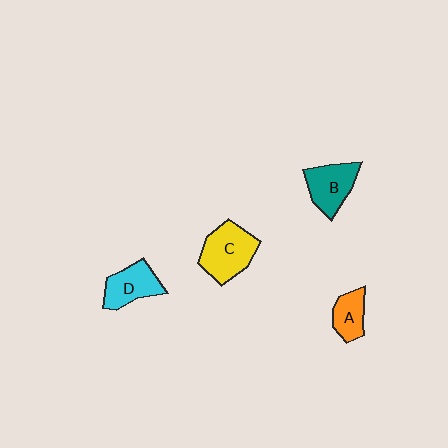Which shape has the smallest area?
Shape A (orange).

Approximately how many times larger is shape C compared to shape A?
Approximately 1.8 times.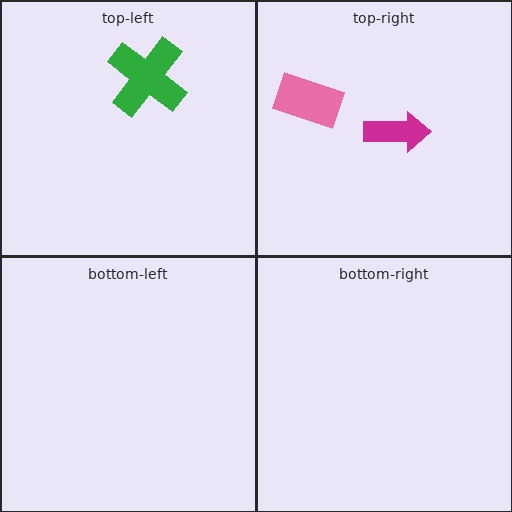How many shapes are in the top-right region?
2.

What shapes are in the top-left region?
The green cross.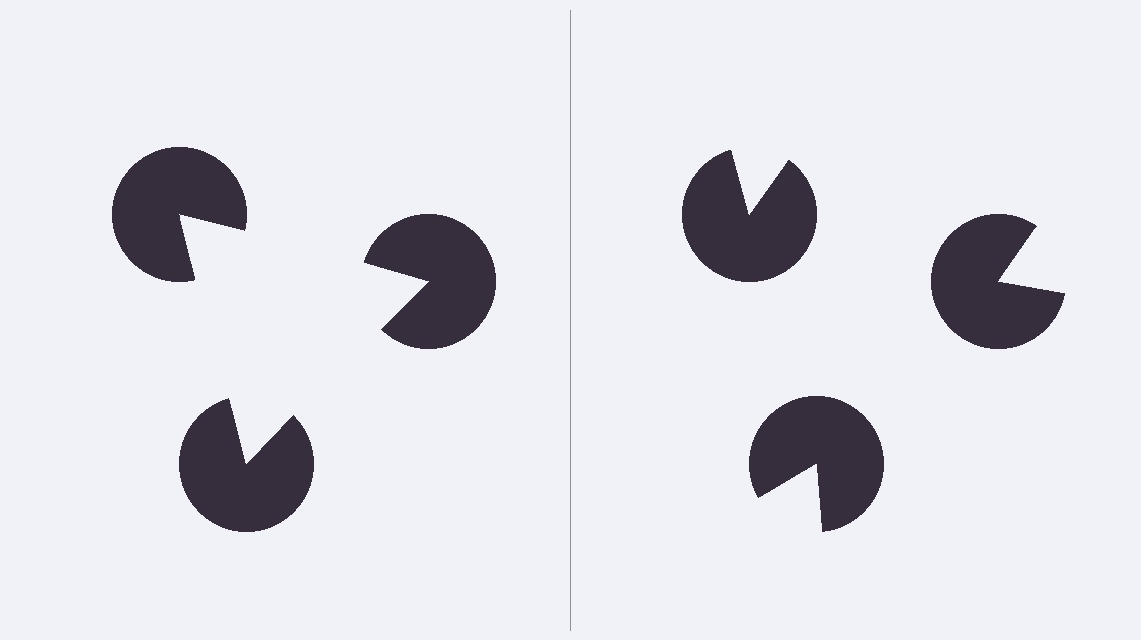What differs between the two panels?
The pac-man discs are positioned identically on both sides; only the wedge orientations differ. On the left they align to a triangle; on the right they are misaligned.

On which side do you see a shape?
An illusory triangle appears on the left side. On the right side the wedge cuts are rotated, so no coherent shape forms.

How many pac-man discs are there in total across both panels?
6 — 3 on each side.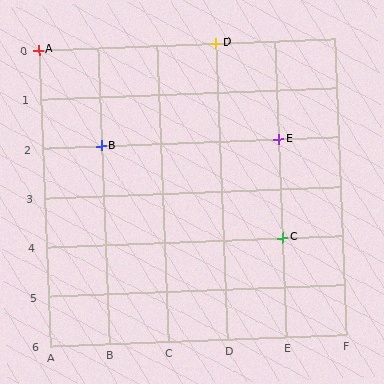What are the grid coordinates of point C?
Point C is at grid coordinates (E, 4).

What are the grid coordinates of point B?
Point B is at grid coordinates (B, 2).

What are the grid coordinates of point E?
Point E is at grid coordinates (E, 2).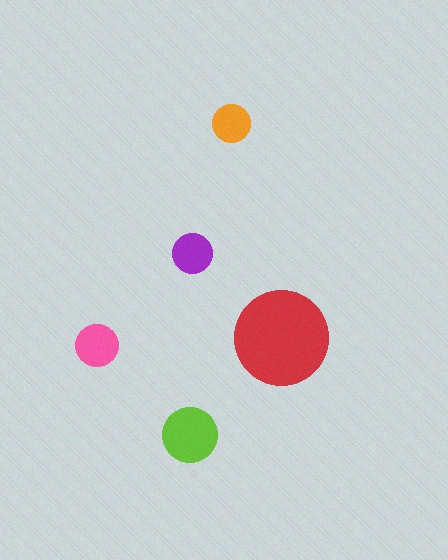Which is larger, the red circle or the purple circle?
The red one.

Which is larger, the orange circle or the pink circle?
The pink one.